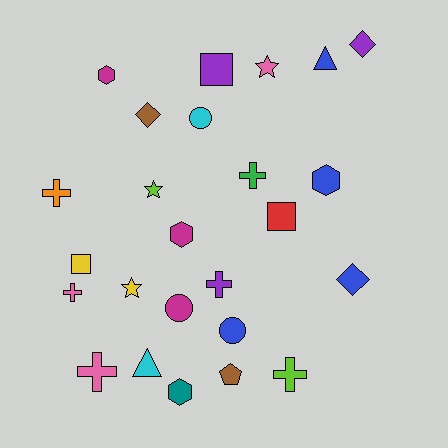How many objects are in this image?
There are 25 objects.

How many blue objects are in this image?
There are 4 blue objects.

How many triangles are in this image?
There are 2 triangles.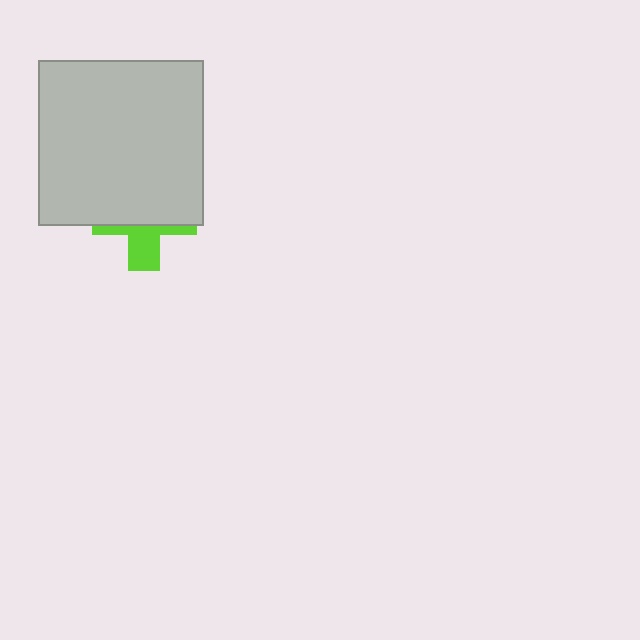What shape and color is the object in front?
The object in front is a light gray square.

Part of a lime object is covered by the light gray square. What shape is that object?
It is a cross.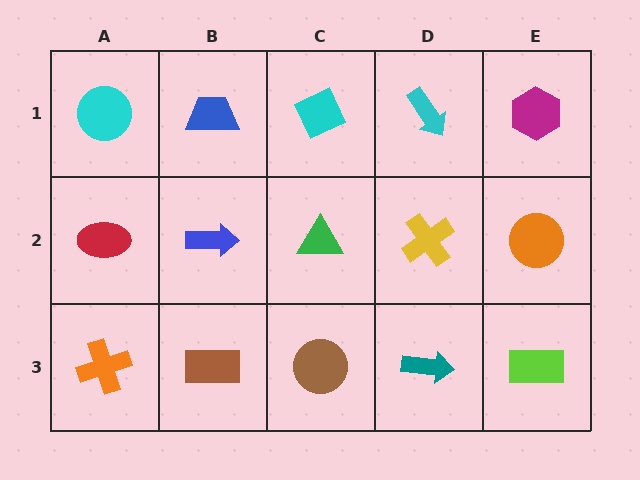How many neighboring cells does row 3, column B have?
3.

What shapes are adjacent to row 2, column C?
A cyan diamond (row 1, column C), a brown circle (row 3, column C), a blue arrow (row 2, column B), a yellow cross (row 2, column D).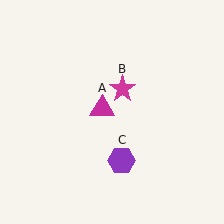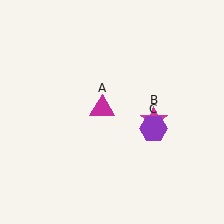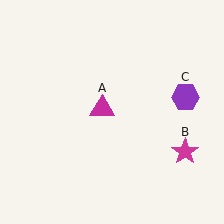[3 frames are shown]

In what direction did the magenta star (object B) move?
The magenta star (object B) moved down and to the right.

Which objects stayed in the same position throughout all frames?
Magenta triangle (object A) remained stationary.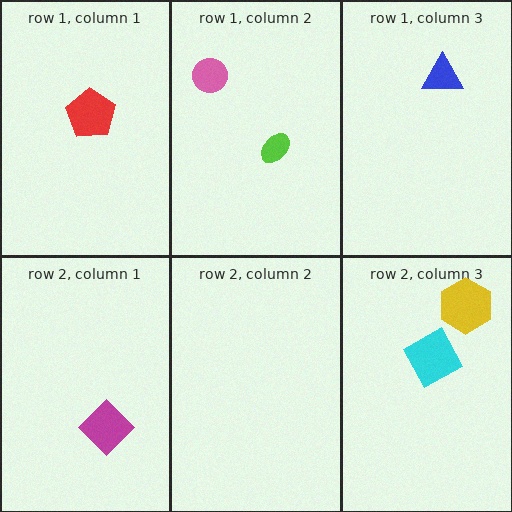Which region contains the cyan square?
The row 2, column 3 region.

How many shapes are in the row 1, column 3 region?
1.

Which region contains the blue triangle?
The row 1, column 3 region.